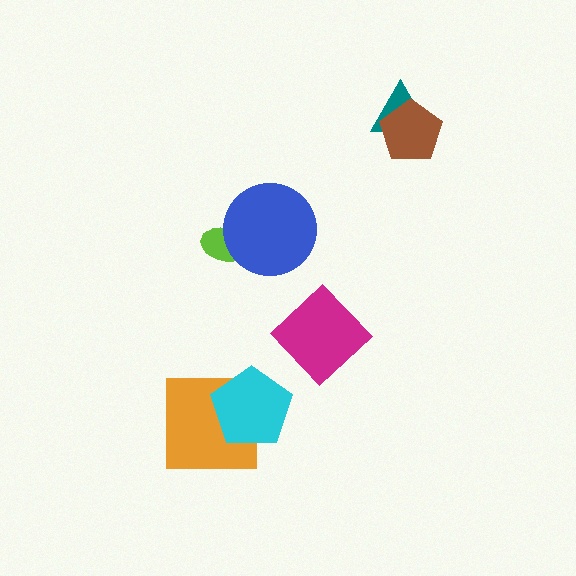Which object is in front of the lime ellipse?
The blue circle is in front of the lime ellipse.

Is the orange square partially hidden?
Yes, it is partially covered by another shape.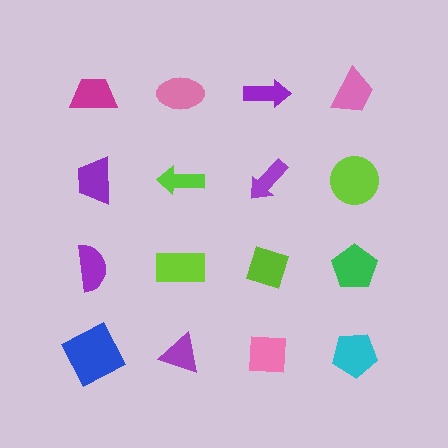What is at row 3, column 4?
A green pentagon.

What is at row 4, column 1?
A blue square.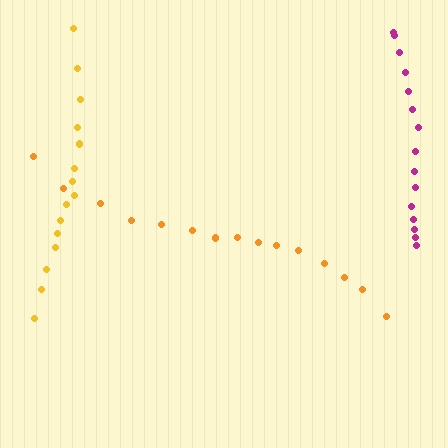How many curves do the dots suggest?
There are 3 distinct paths.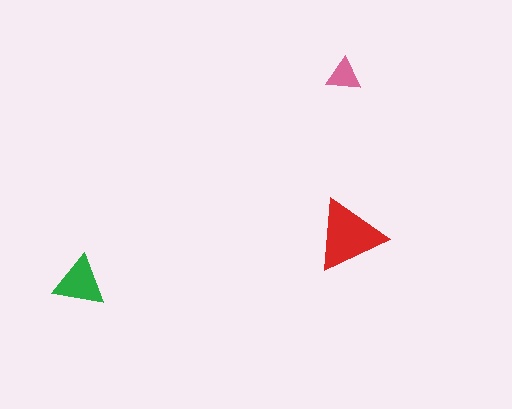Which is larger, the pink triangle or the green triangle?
The green one.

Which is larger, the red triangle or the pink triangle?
The red one.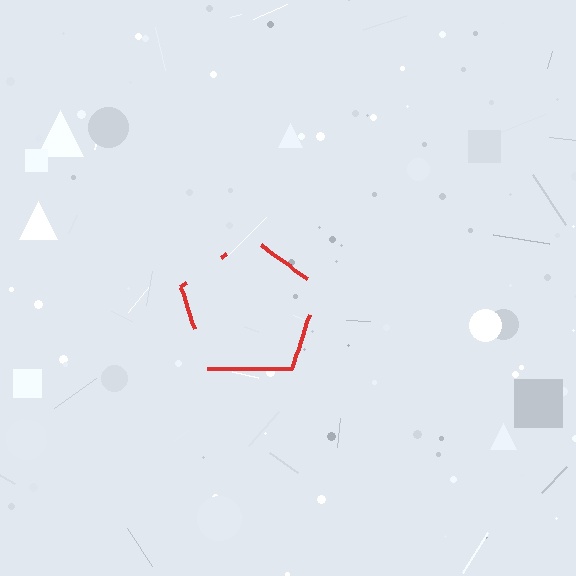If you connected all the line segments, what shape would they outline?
They would outline a pentagon.